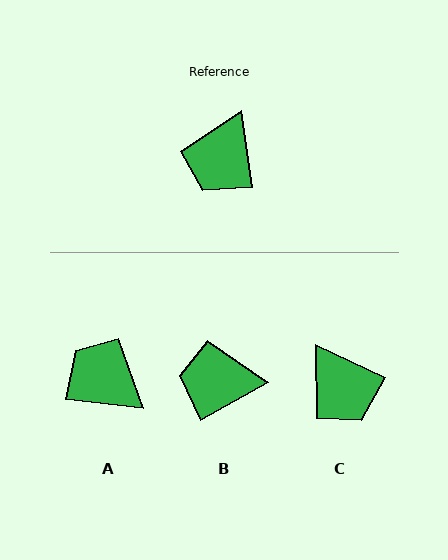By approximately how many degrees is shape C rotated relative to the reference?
Approximately 57 degrees counter-clockwise.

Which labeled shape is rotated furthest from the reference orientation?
A, about 105 degrees away.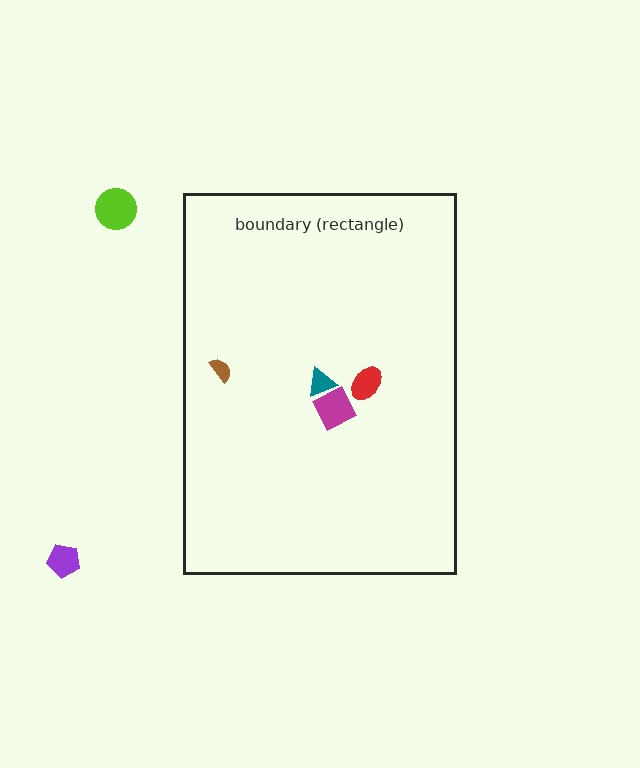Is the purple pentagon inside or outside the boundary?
Outside.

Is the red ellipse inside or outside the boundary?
Inside.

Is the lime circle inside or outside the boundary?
Outside.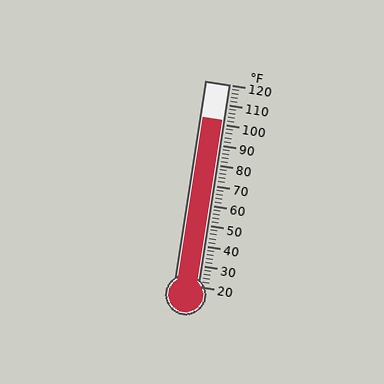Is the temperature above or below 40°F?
The temperature is above 40°F.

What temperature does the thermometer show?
The thermometer shows approximately 102°F.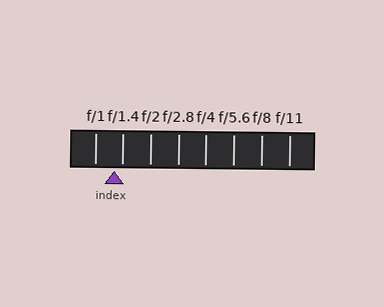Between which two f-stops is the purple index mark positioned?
The index mark is between f/1 and f/1.4.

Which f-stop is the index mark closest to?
The index mark is closest to f/1.4.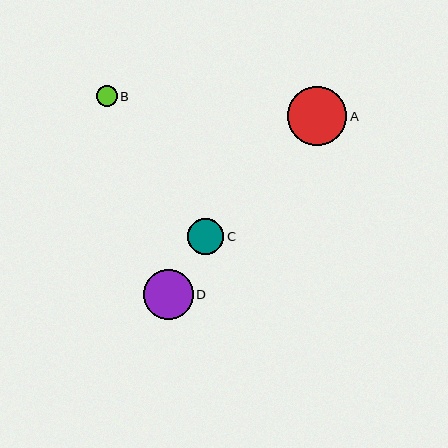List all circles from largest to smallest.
From largest to smallest: A, D, C, B.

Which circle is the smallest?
Circle B is the smallest with a size of approximately 20 pixels.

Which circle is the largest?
Circle A is the largest with a size of approximately 59 pixels.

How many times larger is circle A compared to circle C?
Circle A is approximately 1.6 times the size of circle C.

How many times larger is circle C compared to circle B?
Circle C is approximately 1.8 times the size of circle B.